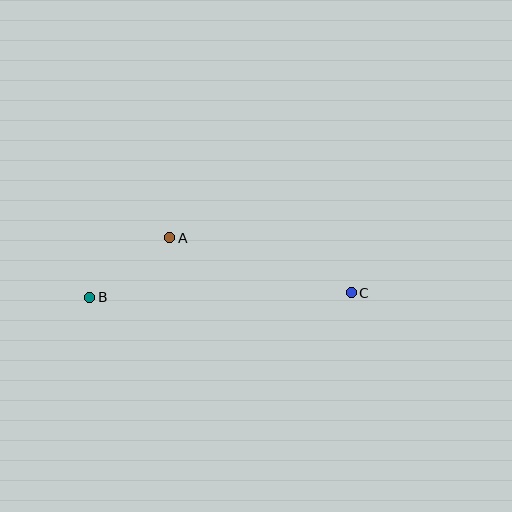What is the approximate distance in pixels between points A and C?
The distance between A and C is approximately 190 pixels.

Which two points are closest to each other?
Points A and B are closest to each other.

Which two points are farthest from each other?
Points B and C are farthest from each other.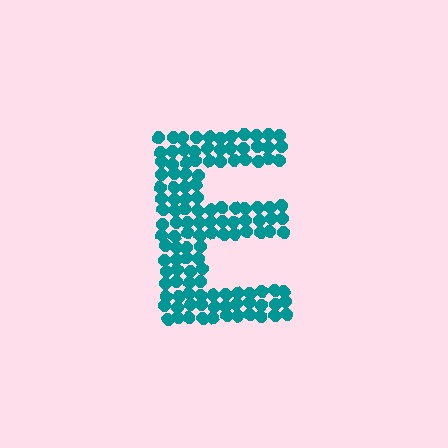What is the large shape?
The large shape is the letter E.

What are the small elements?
The small elements are circles.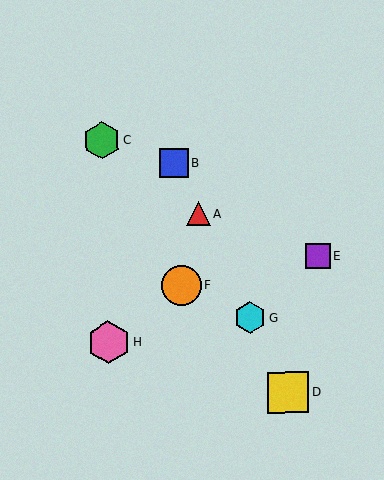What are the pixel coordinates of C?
Object C is at (102, 140).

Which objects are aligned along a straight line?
Objects A, B, D, G are aligned along a straight line.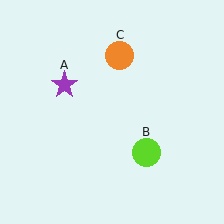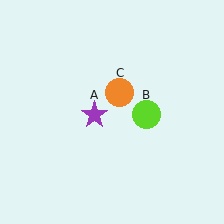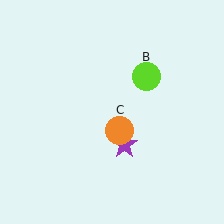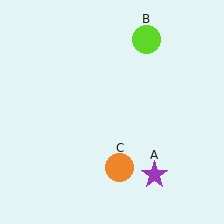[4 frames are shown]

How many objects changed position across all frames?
3 objects changed position: purple star (object A), lime circle (object B), orange circle (object C).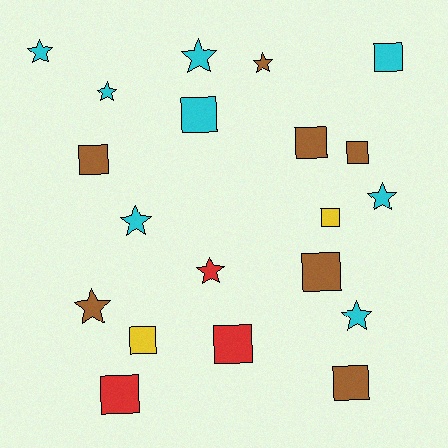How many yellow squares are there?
There are 2 yellow squares.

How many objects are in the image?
There are 20 objects.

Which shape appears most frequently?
Square, with 11 objects.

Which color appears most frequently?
Cyan, with 8 objects.